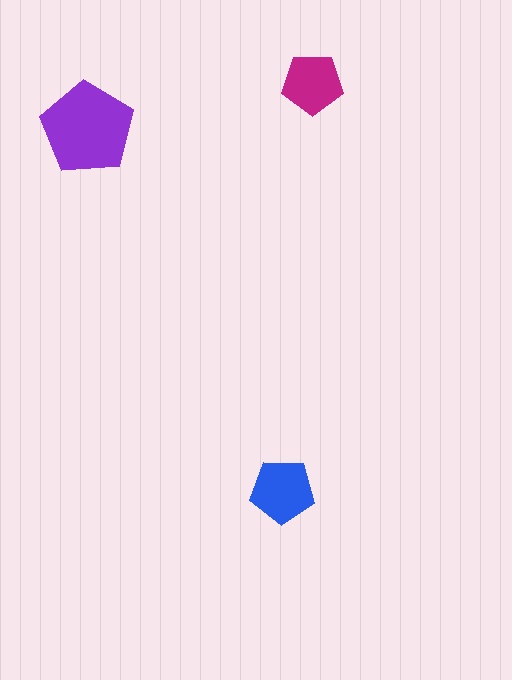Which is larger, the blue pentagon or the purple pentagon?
The purple one.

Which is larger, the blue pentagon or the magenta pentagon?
The blue one.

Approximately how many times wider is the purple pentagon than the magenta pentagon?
About 1.5 times wider.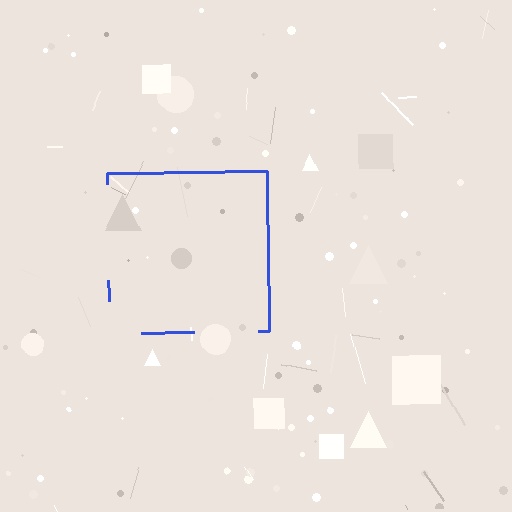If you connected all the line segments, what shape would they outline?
They would outline a square.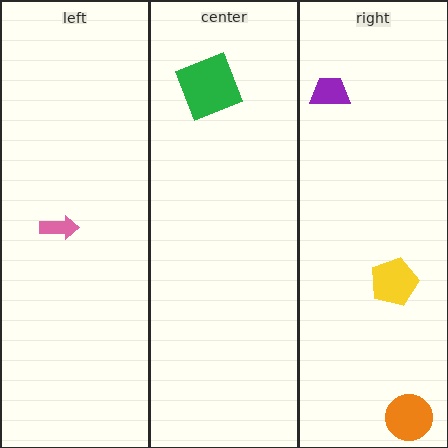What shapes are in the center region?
The green square.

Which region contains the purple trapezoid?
The right region.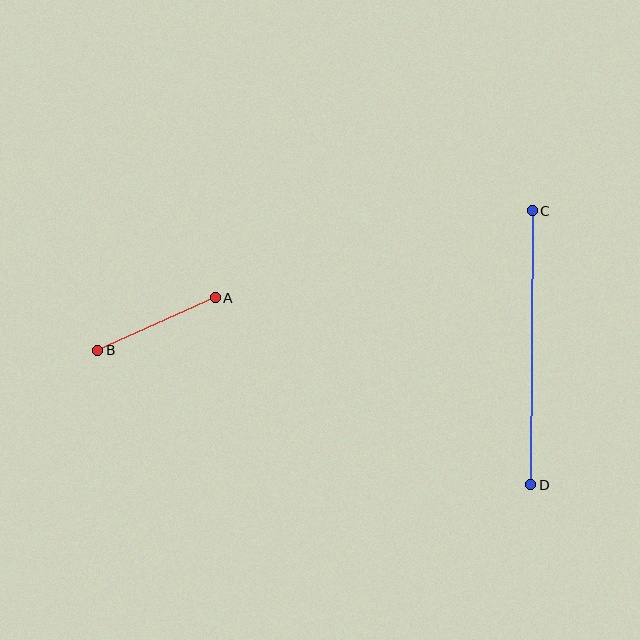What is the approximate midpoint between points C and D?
The midpoint is at approximately (531, 348) pixels.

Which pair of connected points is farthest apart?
Points C and D are farthest apart.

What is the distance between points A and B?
The distance is approximately 129 pixels.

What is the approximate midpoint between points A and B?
The midpoint is at approximately (156, 324) pixels.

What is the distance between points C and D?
The distance is approximately 274 pixels.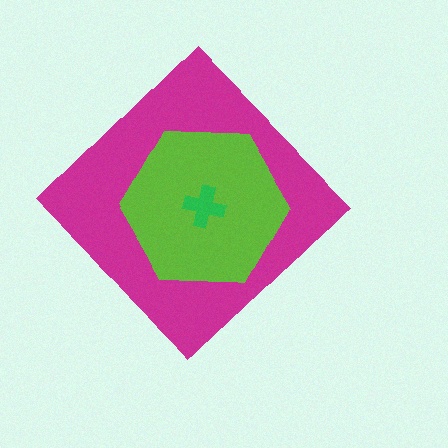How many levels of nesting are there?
3.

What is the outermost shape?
The magenta diamond.